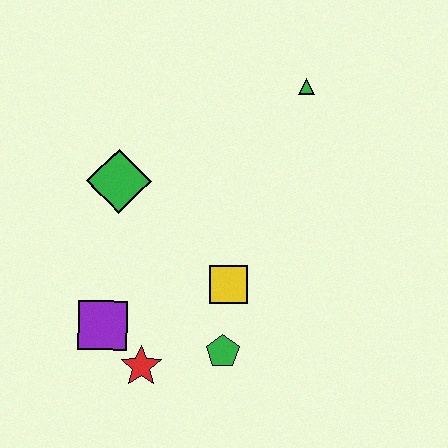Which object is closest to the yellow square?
The green pentagon is closest to the yellow square.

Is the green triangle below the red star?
No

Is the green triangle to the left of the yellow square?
No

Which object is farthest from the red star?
The green triangle is farthest from the red star.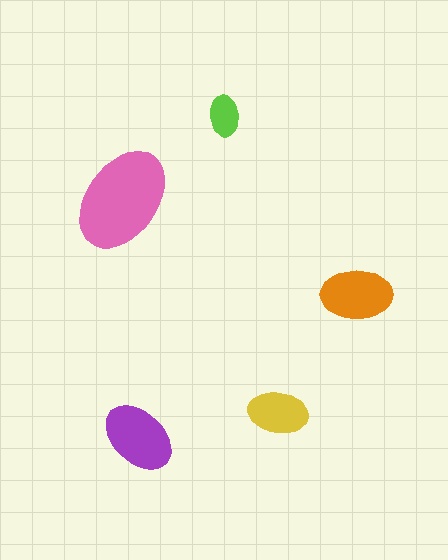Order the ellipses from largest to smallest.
the pink one, the purple one, the orange one, the yellow one, the lime one.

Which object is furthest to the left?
The pink ellipse is leftmost.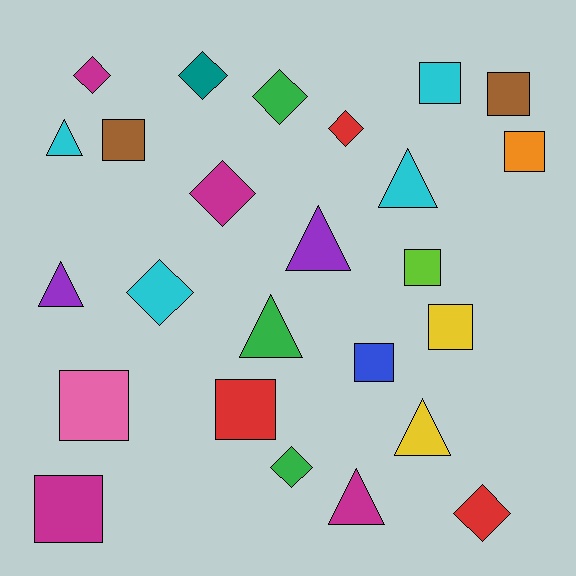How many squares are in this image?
There are 10 squares.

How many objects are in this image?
There are 25 objects.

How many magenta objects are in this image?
There are 4 magenta objects.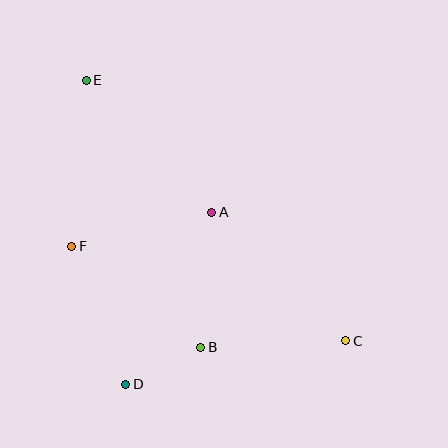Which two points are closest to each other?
Points B and D are closest to each other.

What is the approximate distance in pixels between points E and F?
The distance between E and F is approximately 167 pixels.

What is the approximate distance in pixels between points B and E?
The distance between B and E is approximately 291 pixels.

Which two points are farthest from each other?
Points C and E are farthest from each other.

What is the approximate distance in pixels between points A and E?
The distance between A and E is approximately 182 pixels.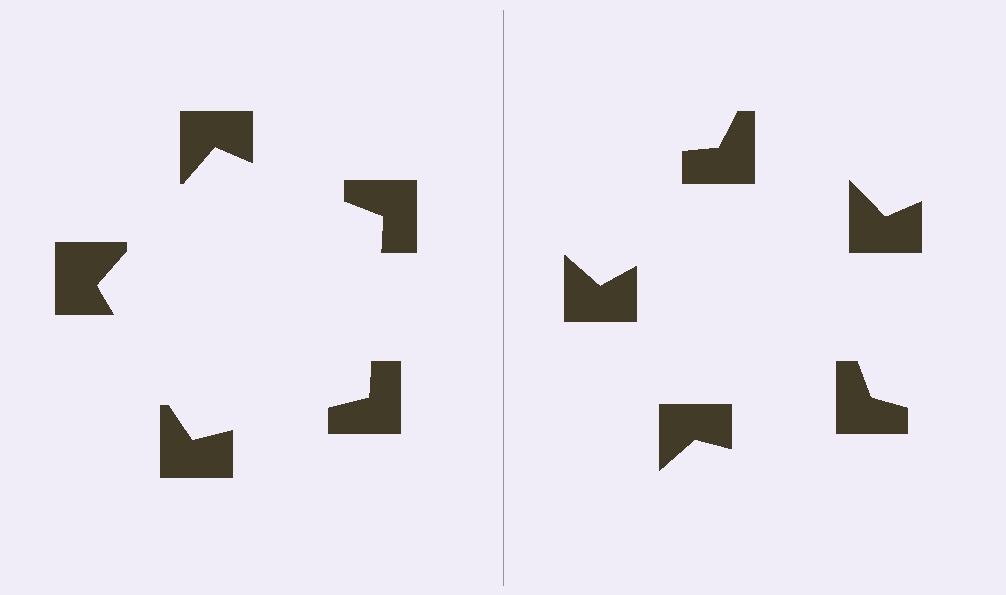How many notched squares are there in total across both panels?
10 — 5 on each side.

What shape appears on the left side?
An illusory pentagon.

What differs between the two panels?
The notched squares are positioned identically on both sides; only the wedge orientations differ. On the left they align to a pentagon; on the right they are misaligned.